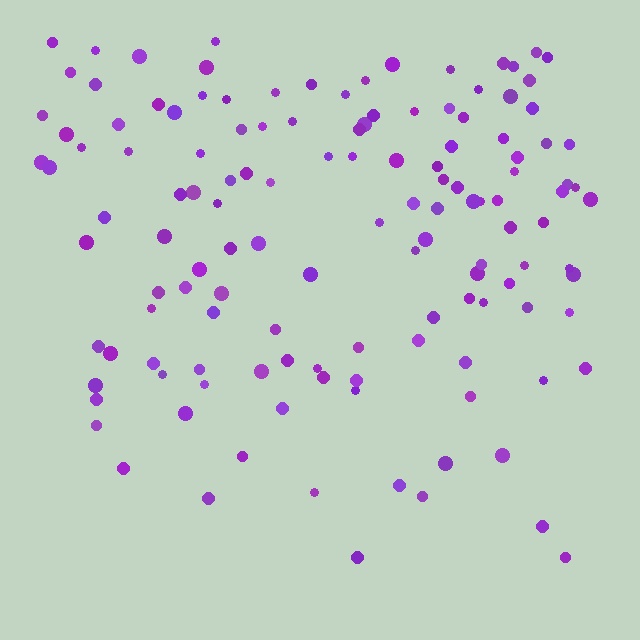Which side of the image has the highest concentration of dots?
The top.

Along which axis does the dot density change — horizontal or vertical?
Vertical.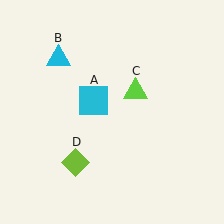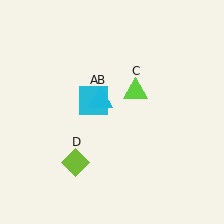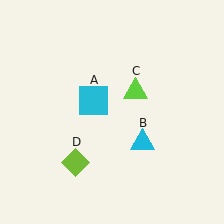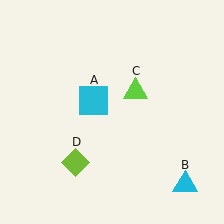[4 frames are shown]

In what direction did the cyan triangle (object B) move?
The cyan triangle (object B) moved down and to the right.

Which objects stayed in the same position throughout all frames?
Cyan square (object A) and lime triangle (object C) and lime diamond (object D) remained stationary.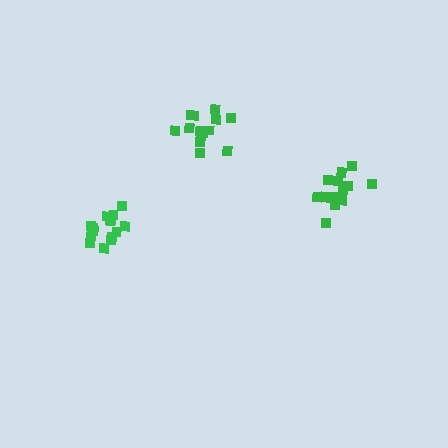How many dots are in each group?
Group 1: 15 dots, Group 2: 15 dots, Group 3: 14 dots (44 total).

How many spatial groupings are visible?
There are 3 spatial groupings.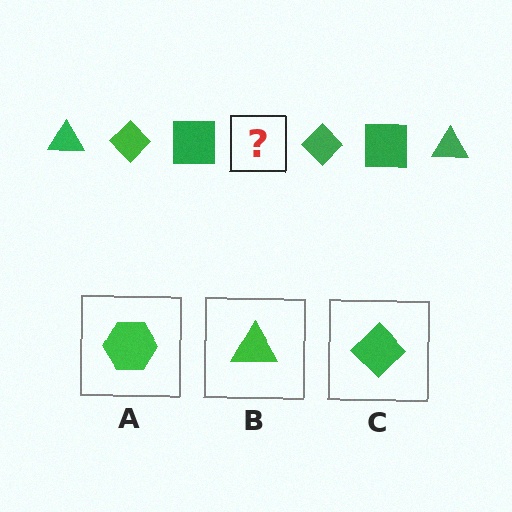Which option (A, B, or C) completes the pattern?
B.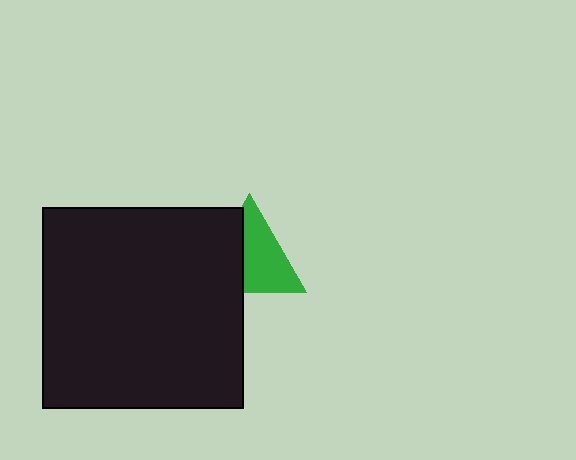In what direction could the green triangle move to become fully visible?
The green triangle could move right. That would shift it out from behind the black square entirely.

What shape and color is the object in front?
The object in front is a black square.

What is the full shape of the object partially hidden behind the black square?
The partially hidden object is a green triangle.